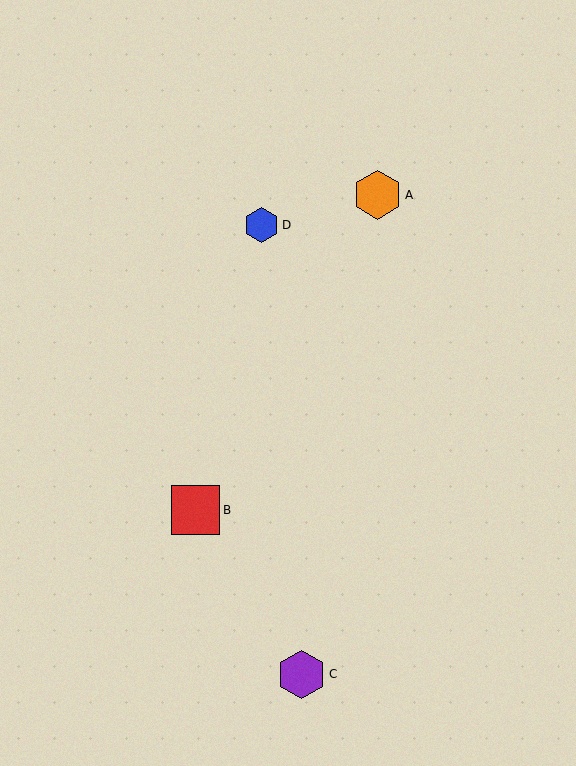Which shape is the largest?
The orange hexagon (labeled A) is the largest.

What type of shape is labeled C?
Shape C is a purple hexagon.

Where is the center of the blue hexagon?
The center of the blue hexagon is at (262, 225).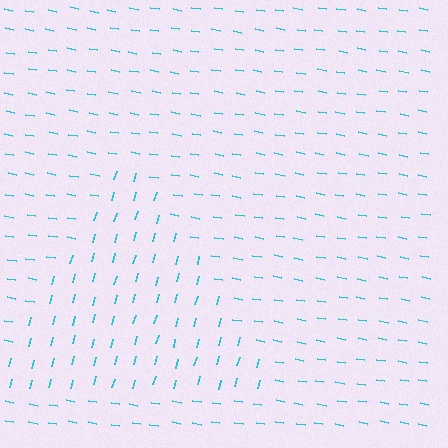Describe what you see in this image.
The image is filled with small cyan line segments. A triangle region in the image has lines oriented differently from the surrounding lines, creating a visible texture boundary.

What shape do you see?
I see a triangle.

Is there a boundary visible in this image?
Yes, there is a texture boundary formed by a change in line orientation.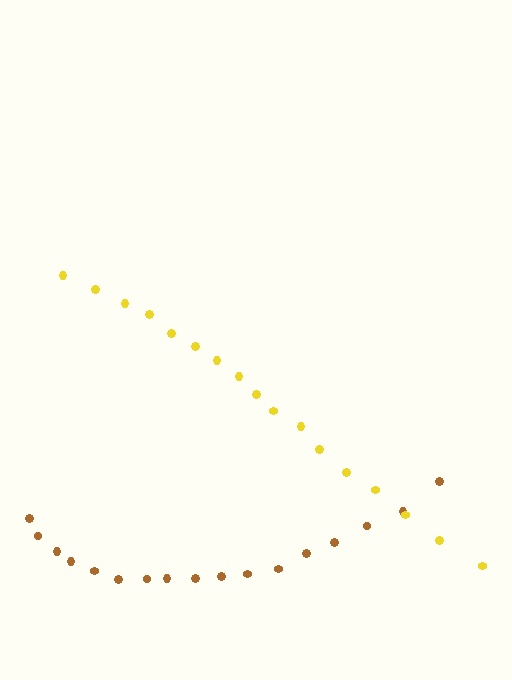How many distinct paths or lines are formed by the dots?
There are 2 distinct paths.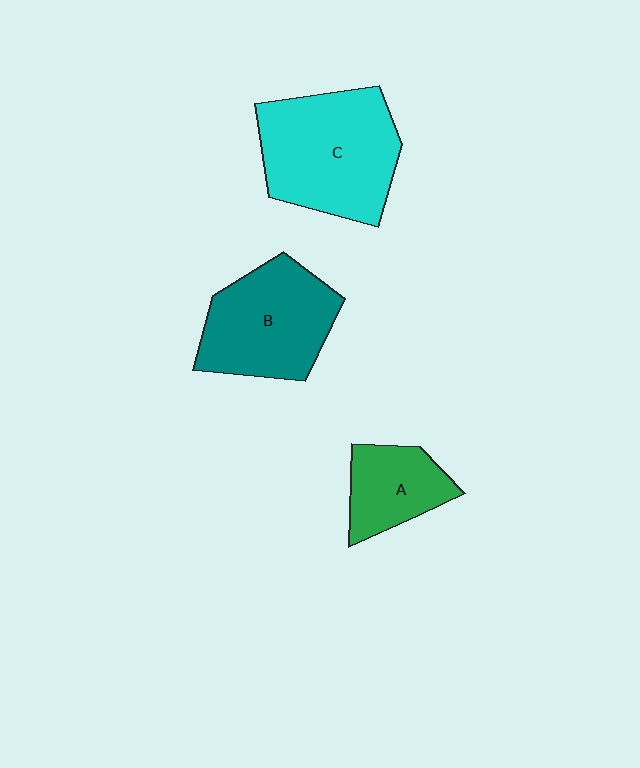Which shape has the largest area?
Shape C (cyan).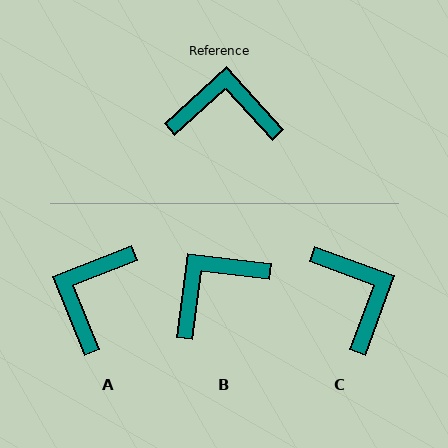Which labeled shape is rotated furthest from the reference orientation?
A, about 69 degrees away.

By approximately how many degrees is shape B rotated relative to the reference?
Approximately 40 degrees counter-clockwise.